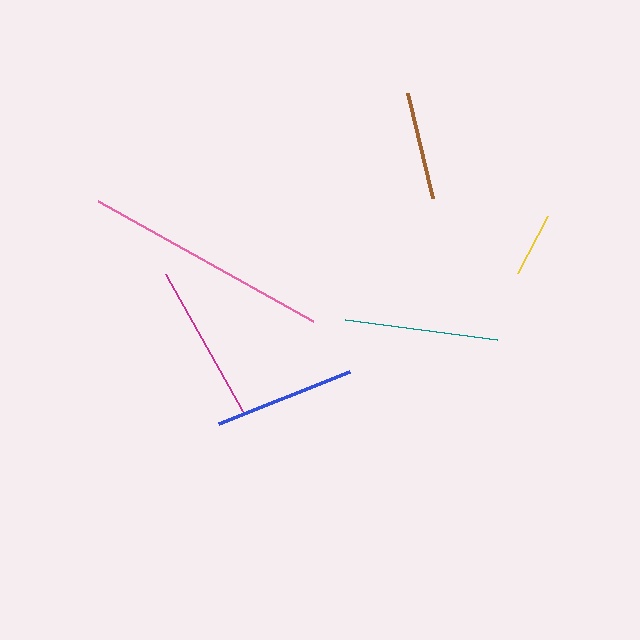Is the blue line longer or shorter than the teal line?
The teal line is longer than the blue line.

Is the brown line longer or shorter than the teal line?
The teal line is longer than the brown line.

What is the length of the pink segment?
The pink segment is approximately 246 pixels long.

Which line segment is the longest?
The pink line is the longest at approximately 246 pixels.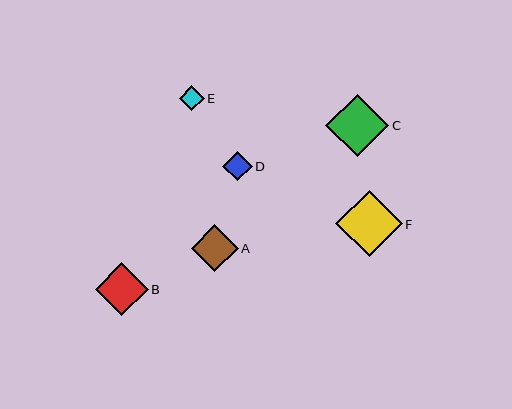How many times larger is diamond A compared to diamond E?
Diamond A is approximately 1.9 times the size of diamond E.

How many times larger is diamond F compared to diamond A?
Diamond F is approximately 1.4 times the size of diamond A.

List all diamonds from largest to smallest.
From largest to smallest: F, C, B, A, D, E.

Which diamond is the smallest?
Diamond E is the smallest with a size of approximately 25 pixels.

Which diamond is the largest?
Diamond F is the largest with a size of approximately 66 pixels.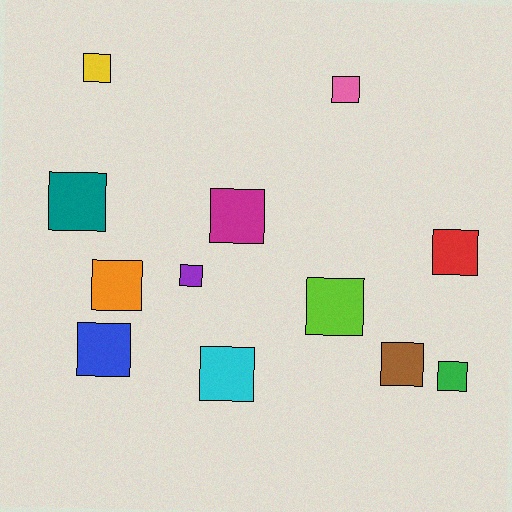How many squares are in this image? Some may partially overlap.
There are 12 squares.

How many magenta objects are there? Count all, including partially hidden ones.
There is 1 magenta object.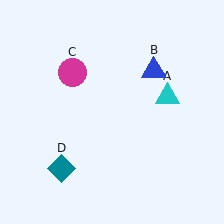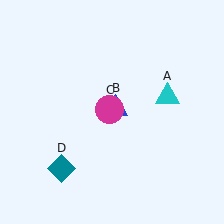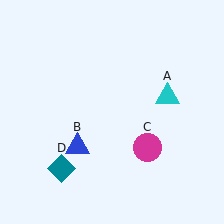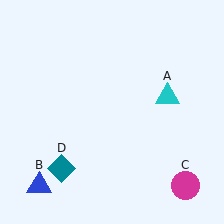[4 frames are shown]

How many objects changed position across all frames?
2 objects changed position: blue triangle (object B), magenta circle (object C).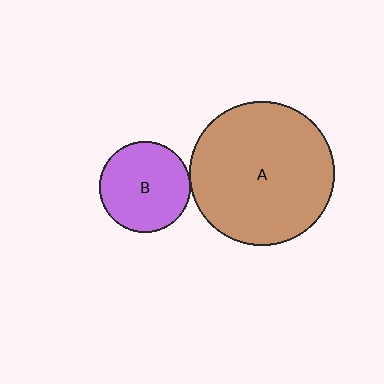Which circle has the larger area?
Circle A (brown).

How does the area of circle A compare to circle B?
Approximately 2.5 times.